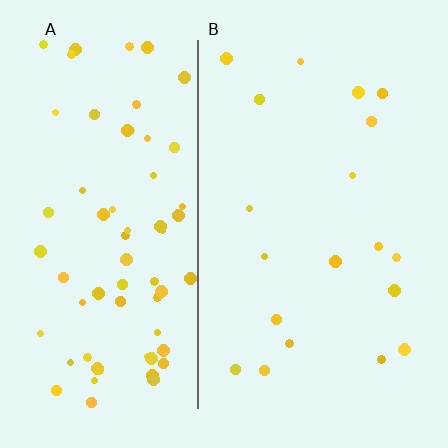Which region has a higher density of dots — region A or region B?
A (the left).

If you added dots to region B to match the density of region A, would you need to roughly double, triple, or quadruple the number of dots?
Approximately quadruple.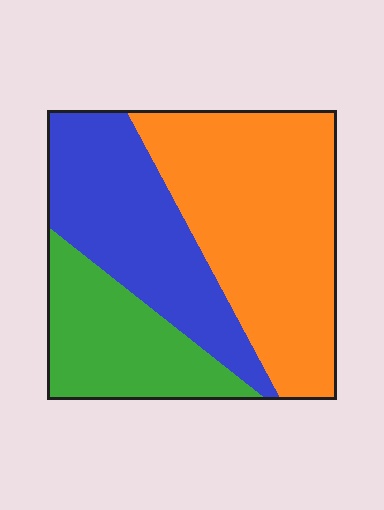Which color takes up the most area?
Orange, at roughly 45%.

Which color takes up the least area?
Green, at roughly 25%.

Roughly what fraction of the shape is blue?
Blue takes up between a quarter and a half of the shape.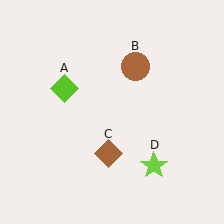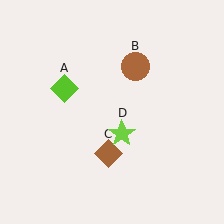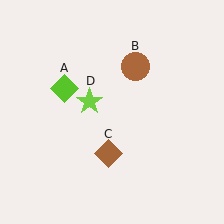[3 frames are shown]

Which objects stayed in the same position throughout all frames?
Lime diamond (object A) and brown circle (object B) and brown diamond (object C) remained stationary.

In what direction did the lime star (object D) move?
The lime star (object D) moved up and to the left.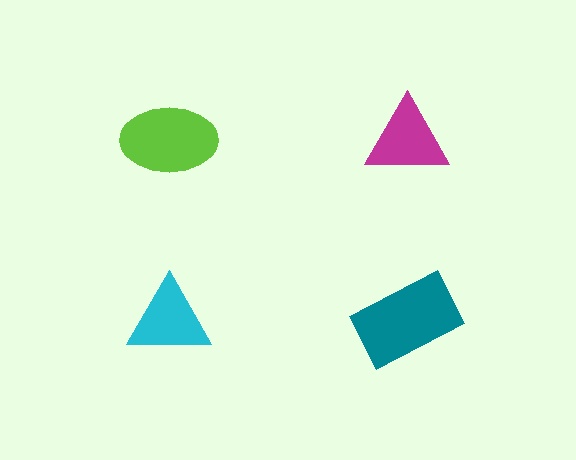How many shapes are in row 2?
2 shapes.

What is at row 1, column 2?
A magenta triangle.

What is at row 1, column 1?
A lime ellipse.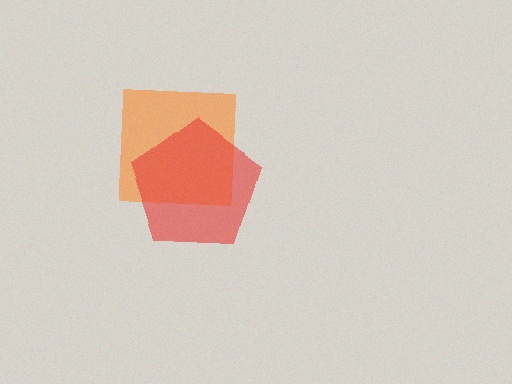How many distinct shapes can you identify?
There are 2 distinct shapes: an orange square, a red pentagon.